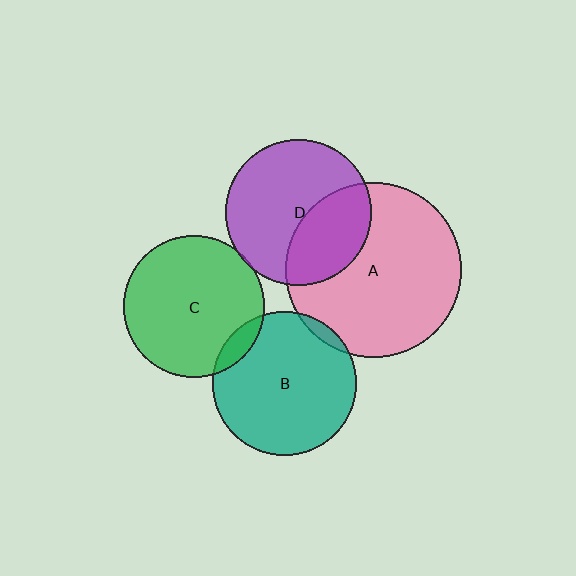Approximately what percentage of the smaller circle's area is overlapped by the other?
Approximately 35%.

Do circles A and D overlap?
Yes.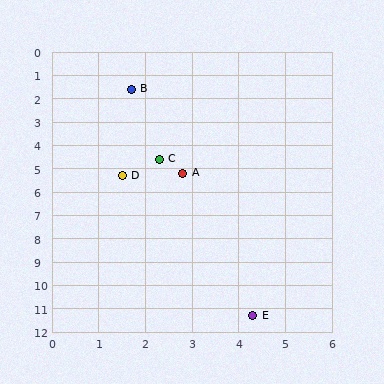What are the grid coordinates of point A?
Point A is at approximately (2.8, 5.2).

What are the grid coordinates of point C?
Point C is at approximately (2.3, 4.6).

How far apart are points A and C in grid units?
Points A and C are about 0.8 grid units apart.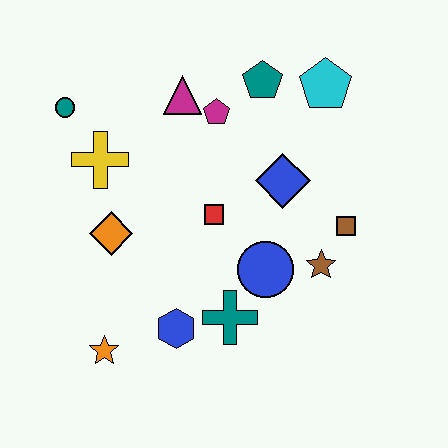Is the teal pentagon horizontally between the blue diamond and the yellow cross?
Yes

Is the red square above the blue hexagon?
Yes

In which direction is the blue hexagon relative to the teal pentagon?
The blue hexagon is below the teal pentagon.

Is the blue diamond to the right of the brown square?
No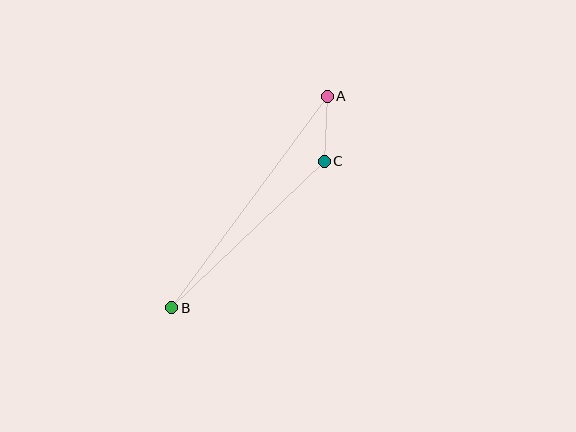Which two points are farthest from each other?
Points A and B are farthest from each other.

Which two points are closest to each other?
Points A and C are closest to each other.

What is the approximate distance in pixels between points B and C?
The distance between B and C is approximately 212 pixels.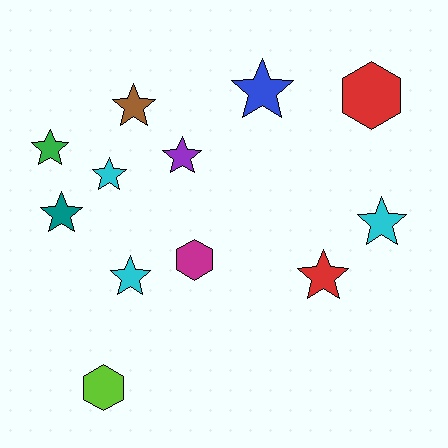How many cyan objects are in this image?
There are 3 cyan objects.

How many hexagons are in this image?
There are 3 hexagons.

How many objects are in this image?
There are 12 objects.